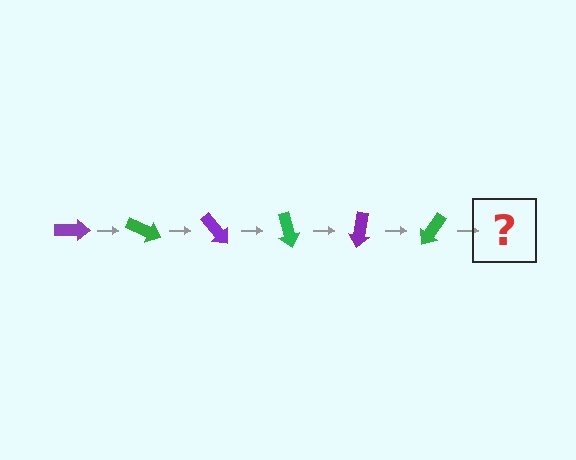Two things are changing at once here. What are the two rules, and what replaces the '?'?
The two rules are that it rotates 25 degrees each step and the color cycles through purple and green. The '?' should be a purple arrow, rotated 150 degrees from the start.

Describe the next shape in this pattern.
It should be a purple arrow, rotated 150 degrees from the start.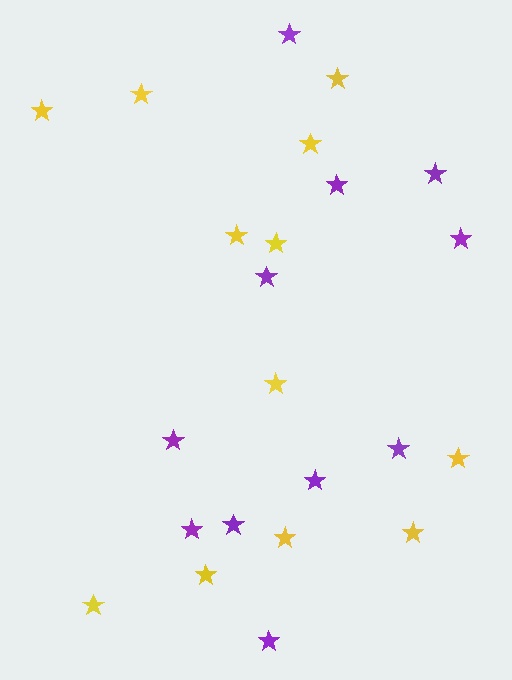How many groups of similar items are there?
There are 2 groups: one group of yellow stars (12) and one group of purple stars (11).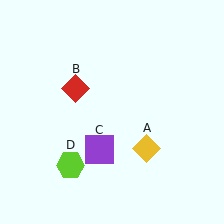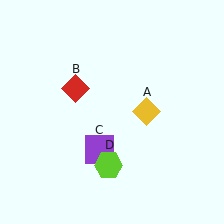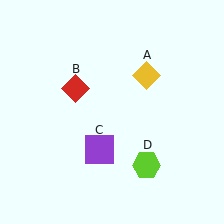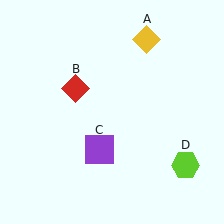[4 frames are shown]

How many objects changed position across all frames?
2 objects changed position: yellow diamond (object A), lime hexagon (object D).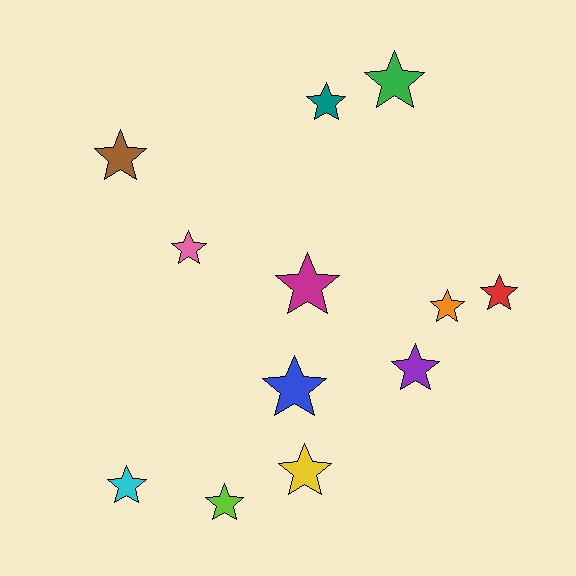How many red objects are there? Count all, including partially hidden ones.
There is 1 red object.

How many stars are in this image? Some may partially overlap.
There are 12 stars.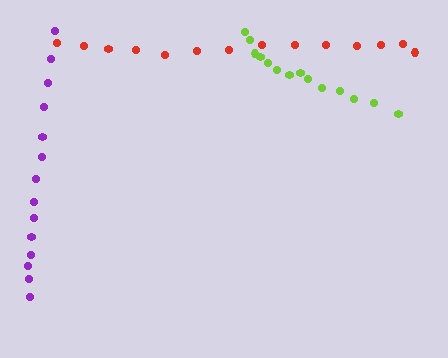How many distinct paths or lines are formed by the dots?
There are 3 distinct paths.